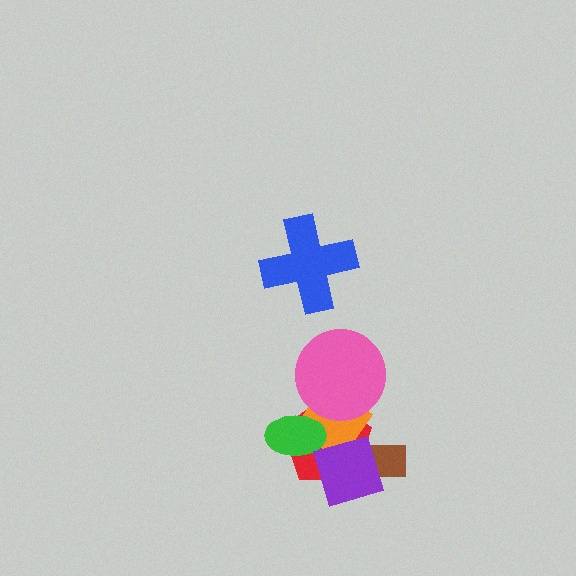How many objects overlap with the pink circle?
2 objects overlap with the pink circle.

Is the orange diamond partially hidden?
Yes, it is partially covered by another shape.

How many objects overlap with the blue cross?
0 objects overlap with the blue cross.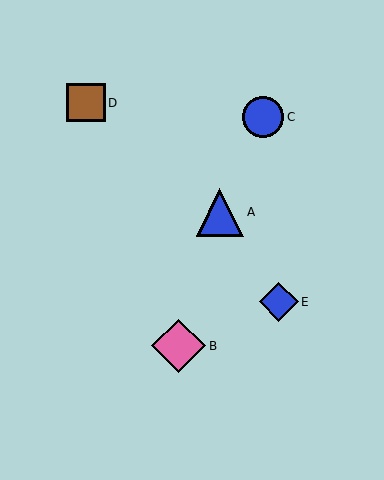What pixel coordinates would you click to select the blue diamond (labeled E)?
Click at (279, 302) to select the blue diamond E.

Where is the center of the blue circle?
The center of the blue circle is at (263, 117).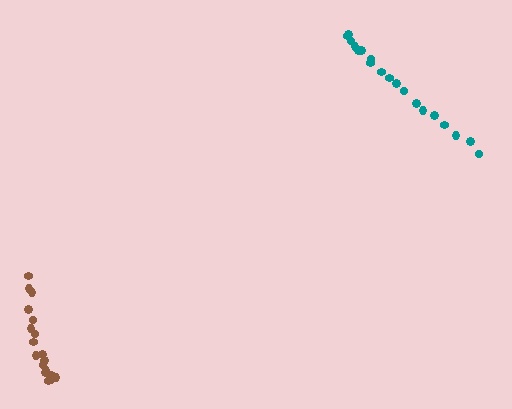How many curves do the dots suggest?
There are 2 distinct paths.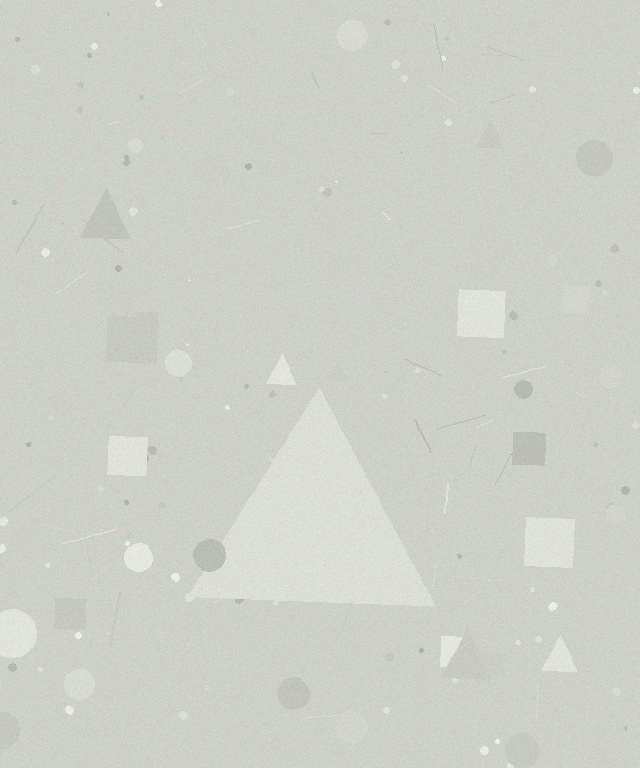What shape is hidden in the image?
A triangle is hidden in the image.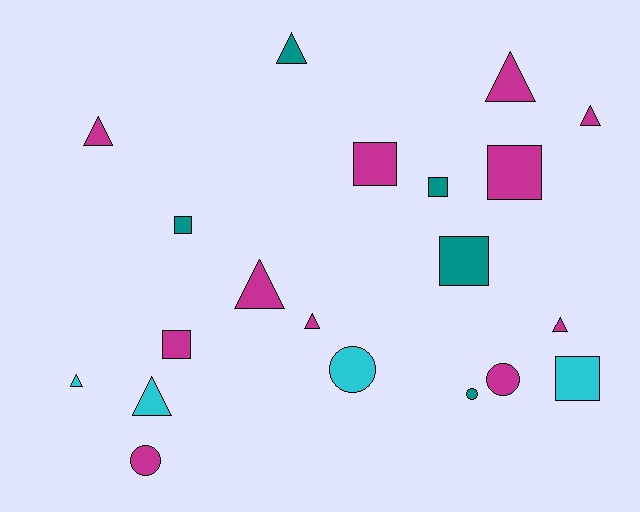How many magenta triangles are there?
There are 6 magenta triangles.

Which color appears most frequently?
Magenta, with 11 objects.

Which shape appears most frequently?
Triangle, with 9 objects.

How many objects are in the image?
There are 20 objects.